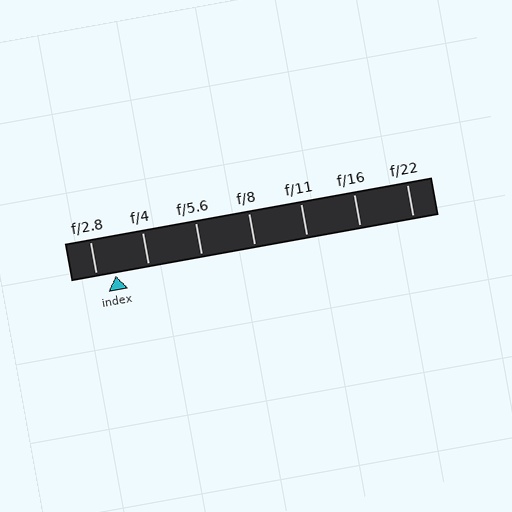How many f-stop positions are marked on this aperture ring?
There are 7 f-stop positions marked.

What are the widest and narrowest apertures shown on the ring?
The widest aperture shown is f/2.8 and the narrowest is f/22.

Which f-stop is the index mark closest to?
The index mark is closest to f/2.8.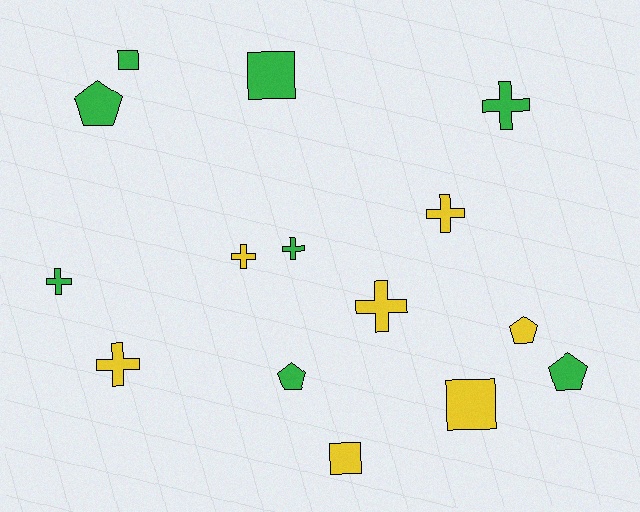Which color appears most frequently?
Green, with 8 objects.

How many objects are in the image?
There are 15 objects.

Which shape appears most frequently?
Cross, with 7 objects.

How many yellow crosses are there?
There are 4 yellow crosses.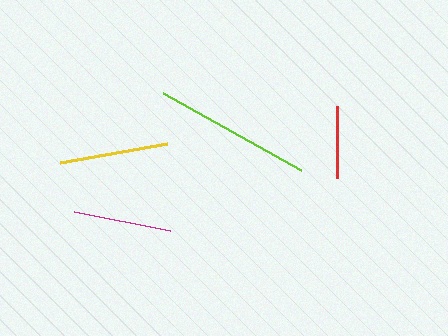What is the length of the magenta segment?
The magenta segment is approximately 98 pixels long.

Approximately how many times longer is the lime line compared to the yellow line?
The lime line is approximately 1.5 times the length of the yellow line.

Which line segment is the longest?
The lime line is the longest at approximately 158 pixels.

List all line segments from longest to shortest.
From longest to shortest: lime, yellow, magenta, red.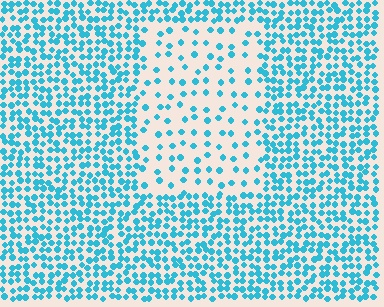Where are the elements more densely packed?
The elements are more densely packed outside the rectangle boundary.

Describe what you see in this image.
The image contains small cyan elements arranged at two different densities. A rectangle-shaped region is visible where the elements are less densely packed than the surrounding area.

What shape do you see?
I see a rectangle.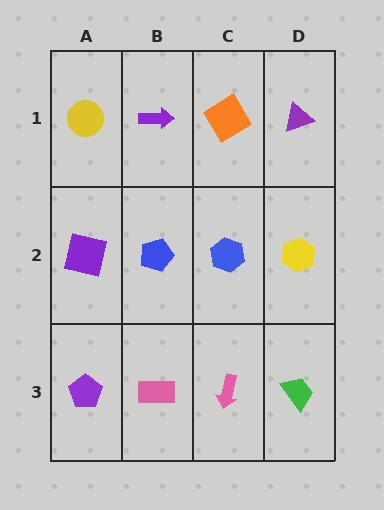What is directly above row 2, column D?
A purple triangle.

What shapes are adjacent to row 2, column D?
A purple triangle (row 1, column D), a green trapezoid (row 3, column D), a blue hexagon (row 2, column C).